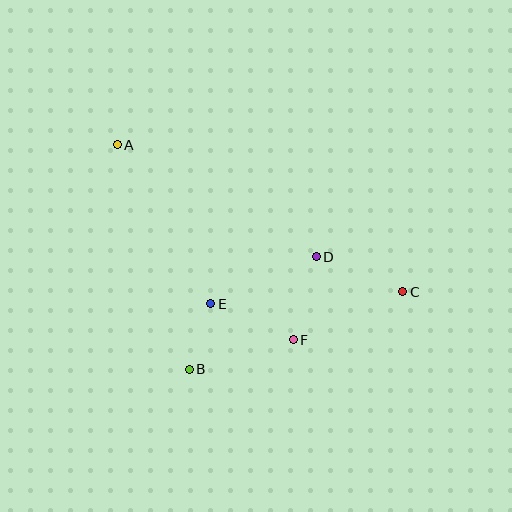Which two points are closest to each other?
Points B and E are closest to each other.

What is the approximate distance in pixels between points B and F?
The distance between B and F is approximately 108 pixels.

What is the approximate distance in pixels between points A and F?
The distance between A and F is approximately 263 pixels.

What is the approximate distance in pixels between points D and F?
The distance between D and F is approximately 86 pixels.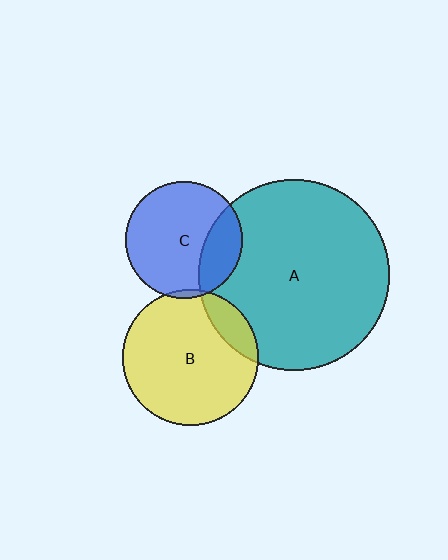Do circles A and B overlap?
Yes.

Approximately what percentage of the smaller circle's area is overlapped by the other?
Approximately 15%.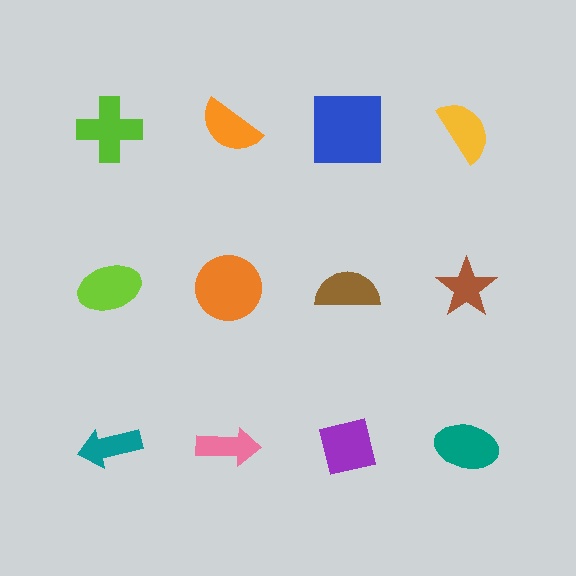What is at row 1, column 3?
A blue square.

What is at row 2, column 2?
An orange circle.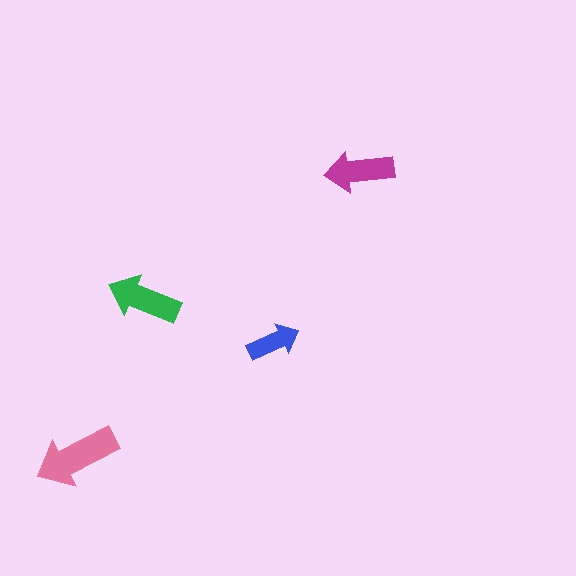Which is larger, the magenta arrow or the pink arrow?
The pink one.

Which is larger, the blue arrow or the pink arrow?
The pink one.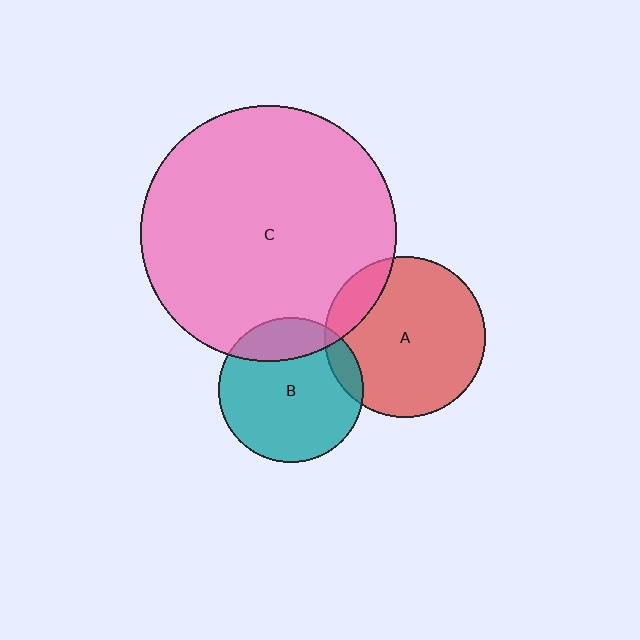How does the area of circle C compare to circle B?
Approximately 3.1 times.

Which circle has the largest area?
Circle C (pink).